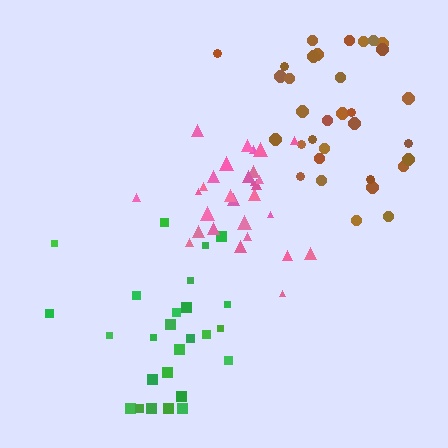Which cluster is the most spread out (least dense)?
Green.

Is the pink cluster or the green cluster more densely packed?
Pink.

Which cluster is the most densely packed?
Pink.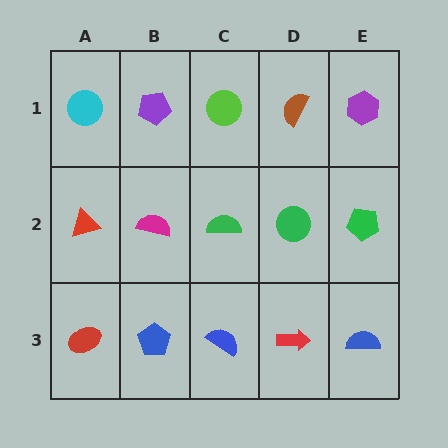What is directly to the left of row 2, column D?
A green semicircle.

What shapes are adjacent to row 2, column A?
A cyan circle (row 1, column A), a red ellipse (row 3, column A), a magenta semicircle (row 2, column B).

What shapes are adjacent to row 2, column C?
A lime circle (row 1, column C), a blue semicircle (row 3, column C), a magenta semicircle (row 2, column B), a green circle (row 2, column D).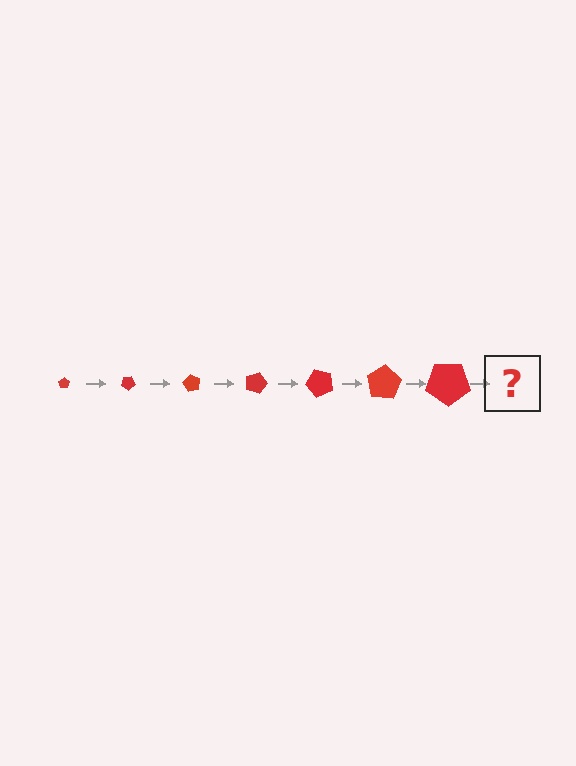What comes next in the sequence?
The next element should be a pentagon, larger than the previous one and rotated 210 degrees from the start.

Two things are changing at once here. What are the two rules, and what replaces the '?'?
The two rules are that the pentagon grows larger each step and it rotates 30 degrees each step. The '?' should be a pentagon, larger than the previous one and rotated 210 degrees from the start.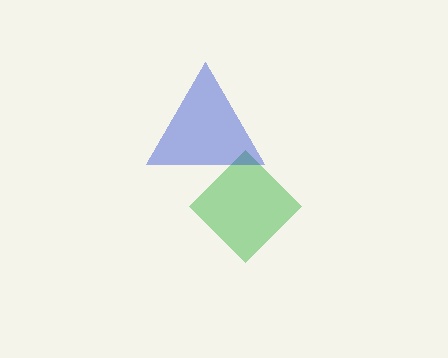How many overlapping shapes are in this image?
There are 2 overlapping shapes in the image.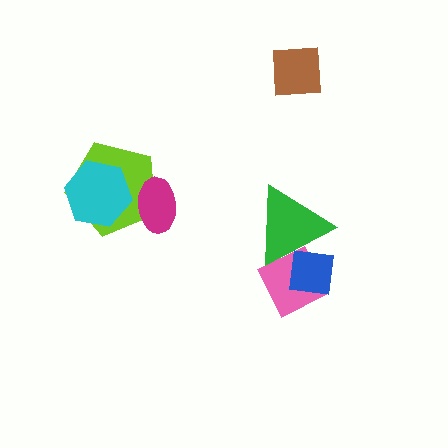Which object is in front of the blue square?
The green triangle is in front of the blue square.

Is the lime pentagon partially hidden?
Yes, it is partially covered by another shape.